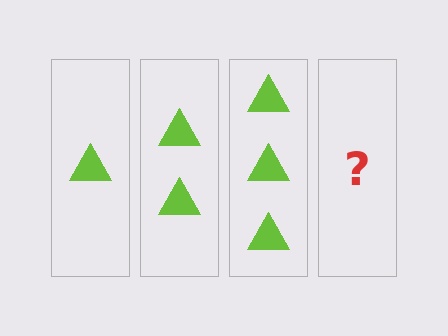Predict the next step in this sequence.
The next step is 4 triangles.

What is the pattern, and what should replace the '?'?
The pattern is that each step adds one more triangle. The '?' should be 4 triangles.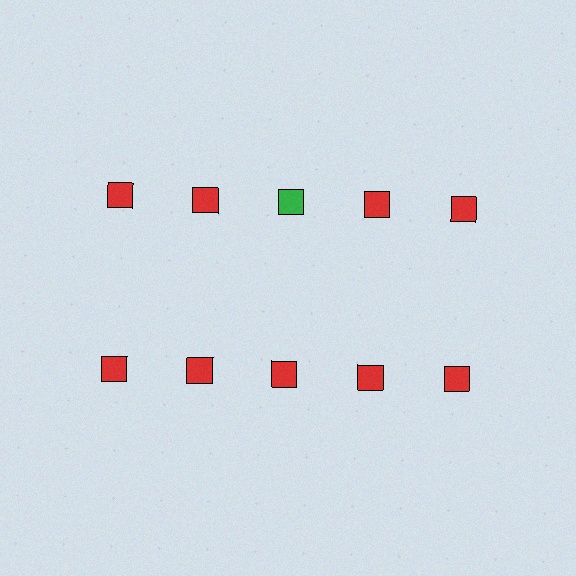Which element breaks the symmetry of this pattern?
The green square in the top row, center column breaks the symmetry. All other shapes are red squares.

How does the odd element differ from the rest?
It has a different color: green instead of red.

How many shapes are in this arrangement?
There are 10 shapes arranged in a grid pattern.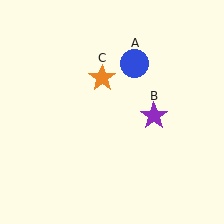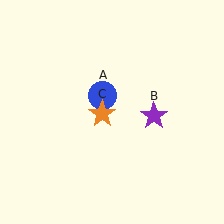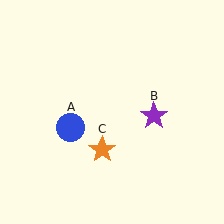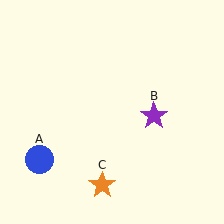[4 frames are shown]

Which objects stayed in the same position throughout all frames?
Purple star (object B) remained stationary.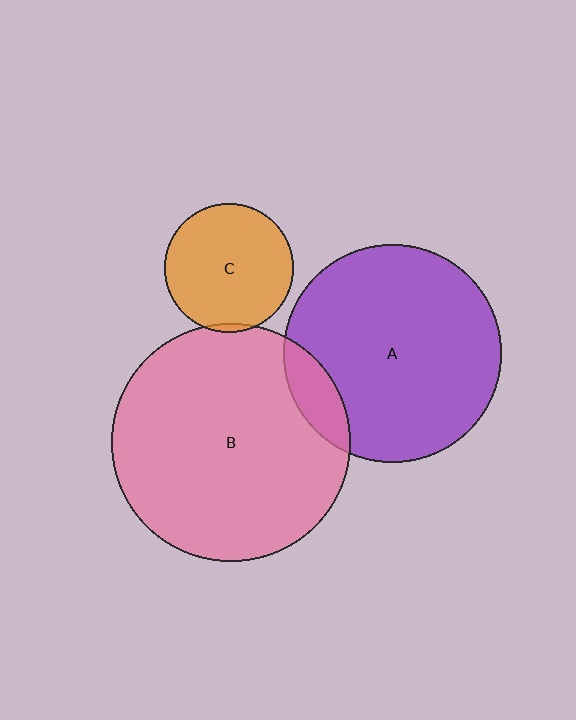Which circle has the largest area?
Circle B (pink).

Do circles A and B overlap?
Yes.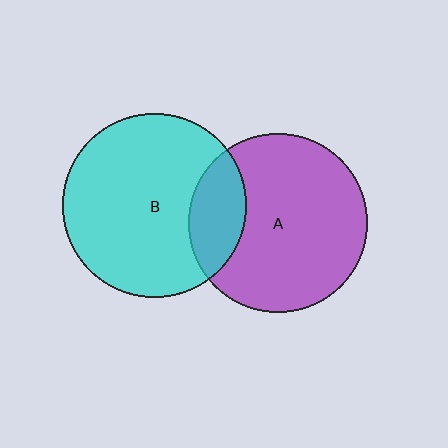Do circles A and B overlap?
Yes.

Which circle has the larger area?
Circle B (cyan).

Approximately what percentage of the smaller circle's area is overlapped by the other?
Approximately 20%.